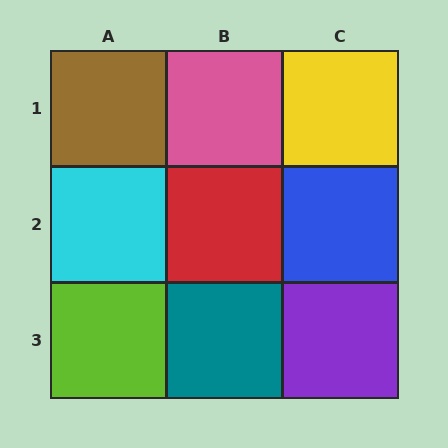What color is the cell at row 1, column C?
Yellow.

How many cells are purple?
1 cell is purple.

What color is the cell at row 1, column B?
Pink.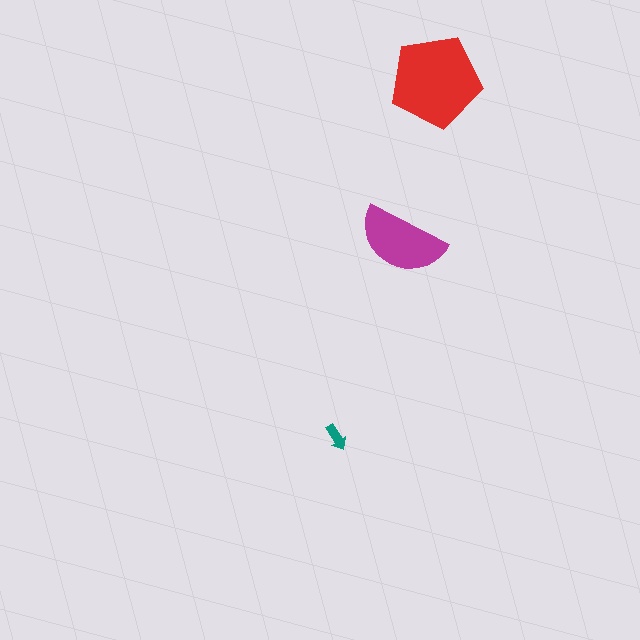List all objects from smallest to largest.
The teal arrow, the magenta semicircle, the red pentagon.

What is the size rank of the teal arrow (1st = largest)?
3rd.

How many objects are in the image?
There are 3 objects in the image.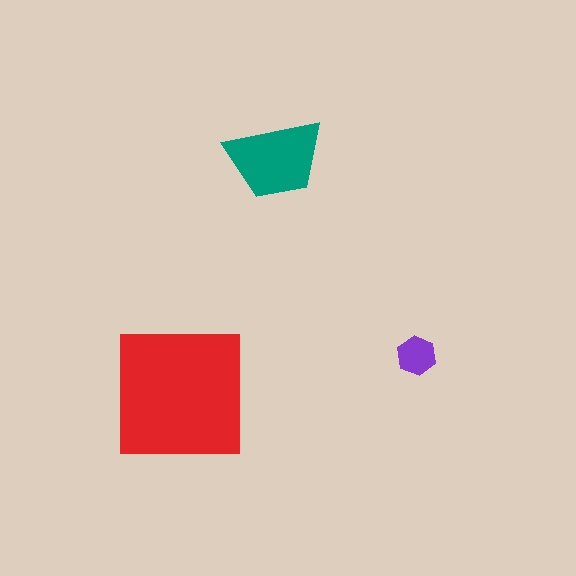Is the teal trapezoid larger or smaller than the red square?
Smaller.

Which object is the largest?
The red square.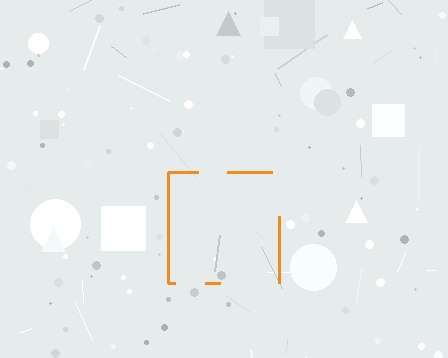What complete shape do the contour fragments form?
The contour fragments form a square.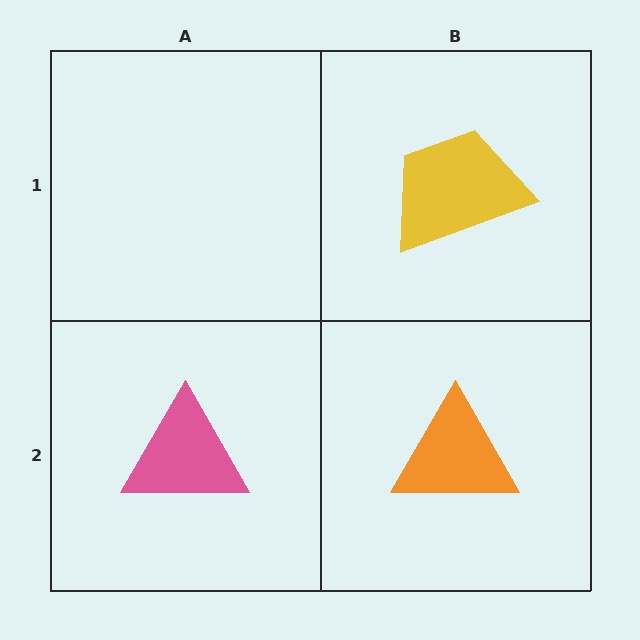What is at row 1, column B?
A yellow trapezoid.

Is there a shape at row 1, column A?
No, that cell is empty.